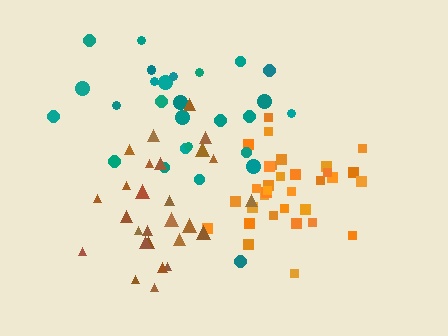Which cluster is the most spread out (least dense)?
Teal.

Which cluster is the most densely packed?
Orange.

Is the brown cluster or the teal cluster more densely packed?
Brown.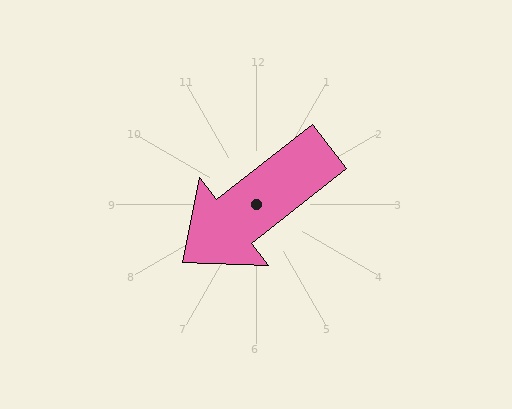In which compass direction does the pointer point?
Southwest.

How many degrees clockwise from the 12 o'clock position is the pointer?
Approximately 232 degrees.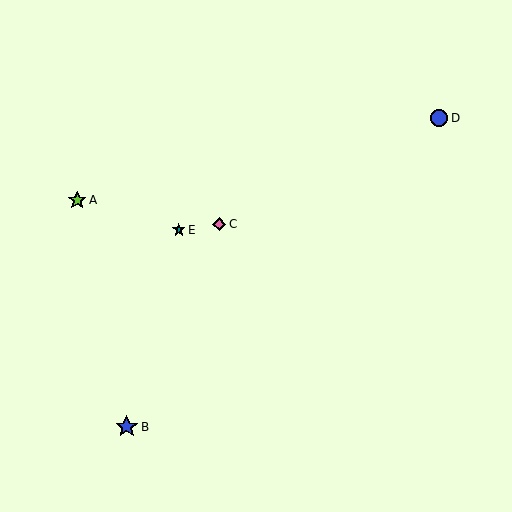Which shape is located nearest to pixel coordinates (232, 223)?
The pink diamond (labeled C) at (219, 224) is nearest to that location.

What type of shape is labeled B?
Shape B is a blue star.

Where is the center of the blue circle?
The center of the blue circle is at (439, 118).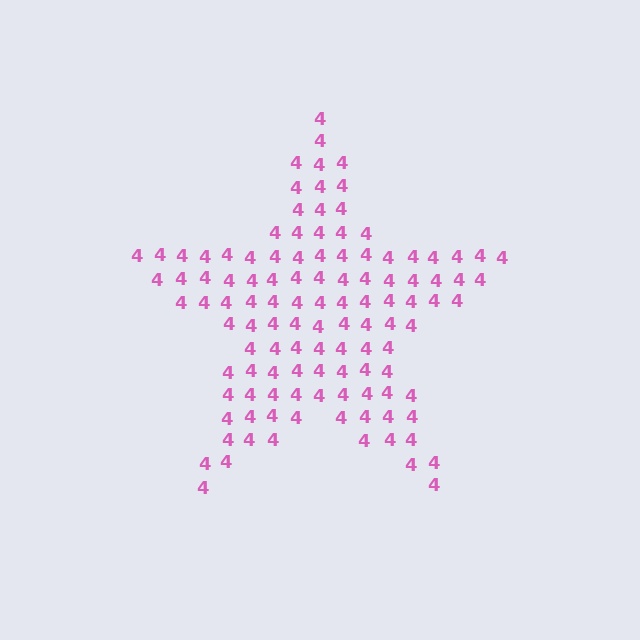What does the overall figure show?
The overall figure shows a star.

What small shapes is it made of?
It is made of small digit 4's.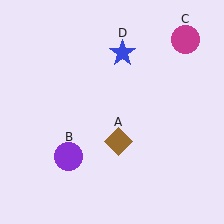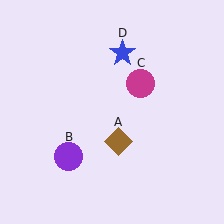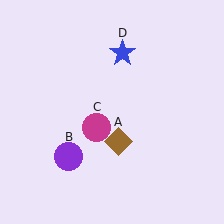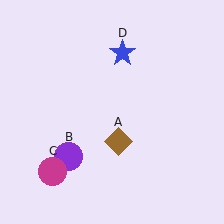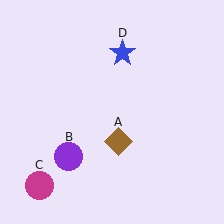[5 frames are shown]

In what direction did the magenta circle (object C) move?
The magenta circle (object C) moved down and to the left.